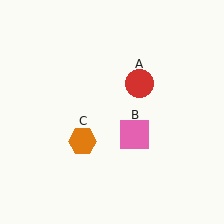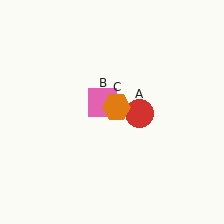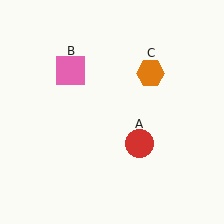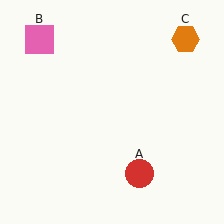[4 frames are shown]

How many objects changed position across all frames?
3 objects changed position: red circle (object A), pink square (object B), orange hexagon (object C).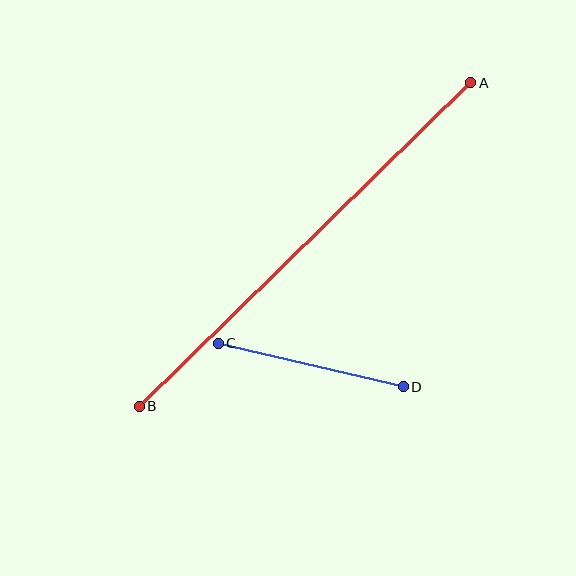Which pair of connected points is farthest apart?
Points A and B are farthest apart.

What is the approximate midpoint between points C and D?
The midpoint is at approximately (311, 365) pixels.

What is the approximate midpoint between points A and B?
The midpoint is at approximately (305, 244) pixels.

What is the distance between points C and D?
The distance is approximately 190 pixels.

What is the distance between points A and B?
The distance is approximately 463 pixels.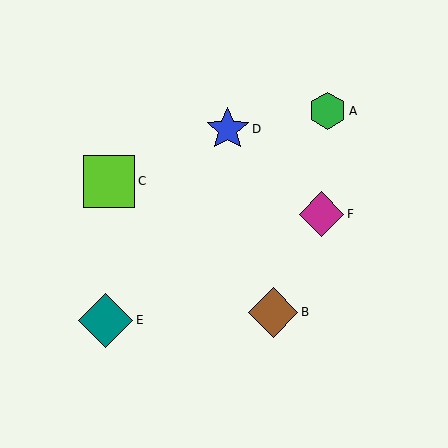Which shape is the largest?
The teal diamond (labeled E) is the largest.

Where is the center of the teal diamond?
The center of the teal diamond is at (106, 320).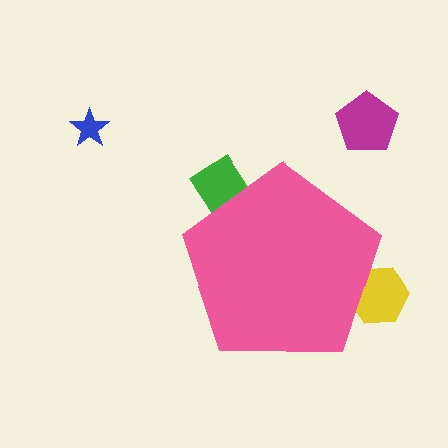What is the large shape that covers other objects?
A pink pentagon.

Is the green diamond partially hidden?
Yes, the green diamond is partially hidden behind the pink pentagon.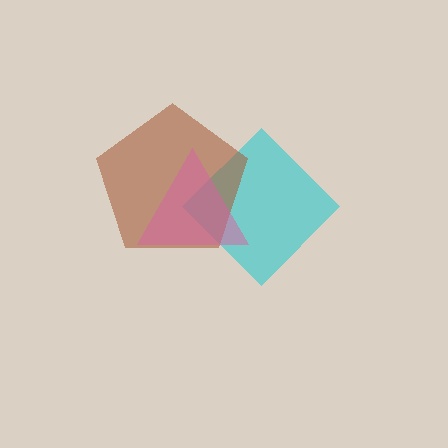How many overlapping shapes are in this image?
There are 3 overlapping shapes in the image.